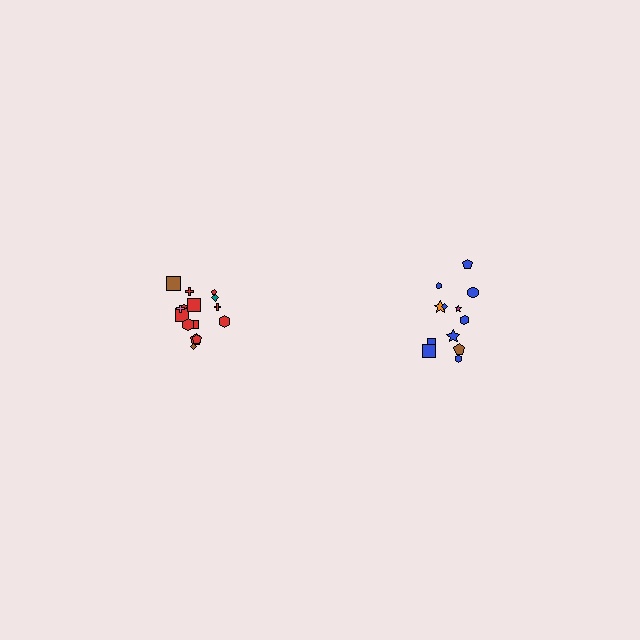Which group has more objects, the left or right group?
The left group.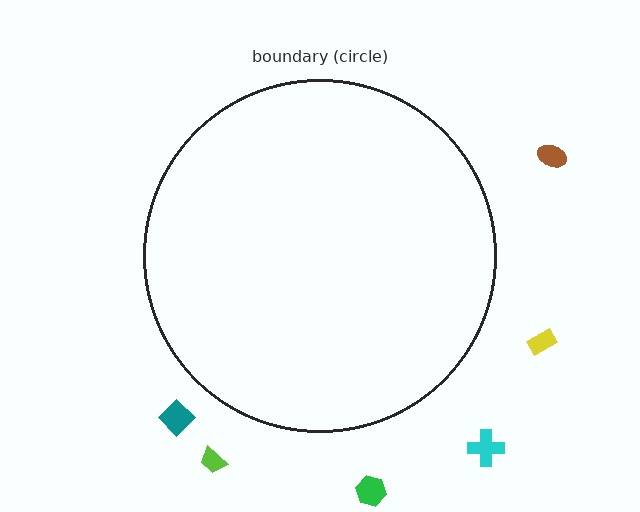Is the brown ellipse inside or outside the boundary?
Outside.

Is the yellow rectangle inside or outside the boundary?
Outside.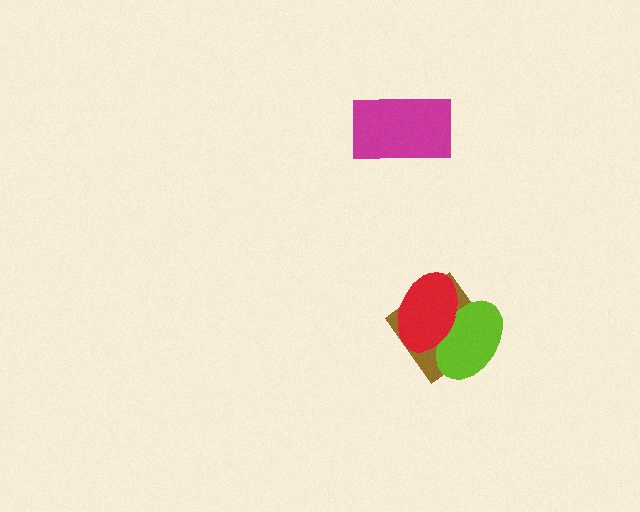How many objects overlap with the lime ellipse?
2 objects overlap with the lime ellipse.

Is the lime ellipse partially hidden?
Yes, it is partially covered by another shape.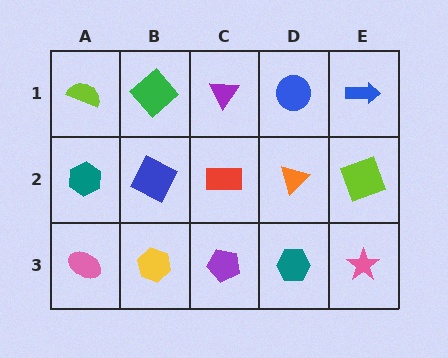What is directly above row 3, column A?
A teal hexagon.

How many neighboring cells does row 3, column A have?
2.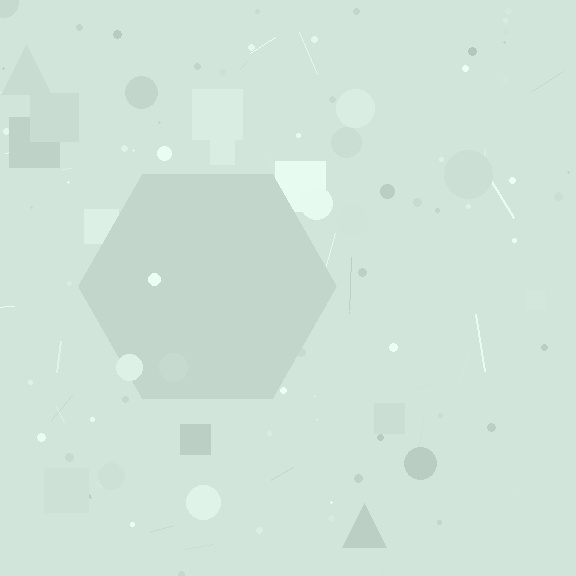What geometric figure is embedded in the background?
A hexagon is embedded in the background.